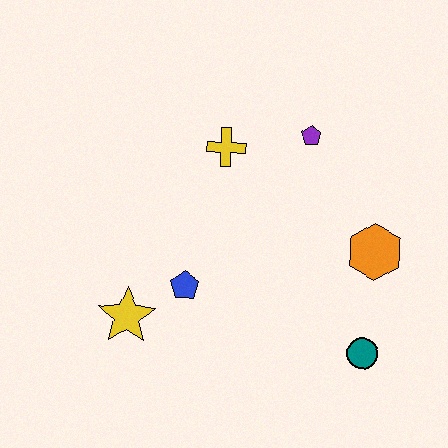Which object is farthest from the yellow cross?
The teal circle is farthest from the yellow cross.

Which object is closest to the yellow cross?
The purple pentagon is closest to the yellow cross.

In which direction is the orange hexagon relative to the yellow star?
The orange hexagon is to the right of the yellow star.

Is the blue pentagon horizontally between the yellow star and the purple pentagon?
Yes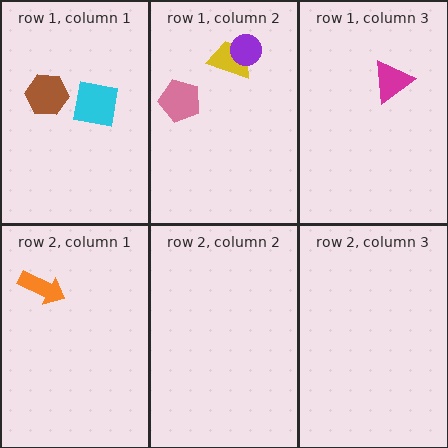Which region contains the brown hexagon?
The row 1, column 1 region.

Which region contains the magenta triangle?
The row 1, column 3 region.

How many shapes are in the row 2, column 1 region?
1.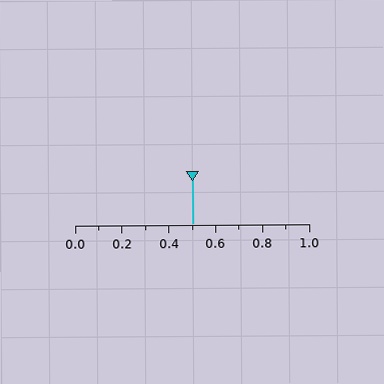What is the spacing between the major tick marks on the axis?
The major ticks are spaced 0.2 apart.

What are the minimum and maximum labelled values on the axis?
The axis runs from 0.0 to 1.0.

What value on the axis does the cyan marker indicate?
The marker indicates approximately 0.5.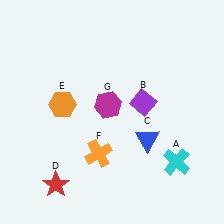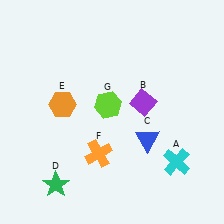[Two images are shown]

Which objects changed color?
D changed from red to green. G changed from magenta to lime.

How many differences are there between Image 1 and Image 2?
There are 2 differences between the two images.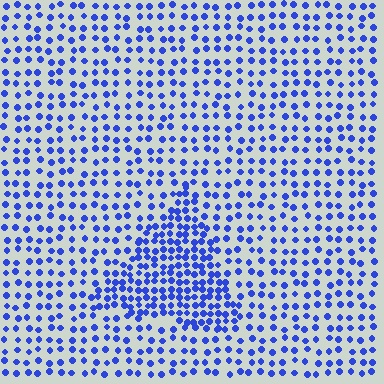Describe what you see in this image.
The image contains small blue elements arranged at two different densities. A triangle-shaped region is visible where the elements are more densely packed than the surrounding area.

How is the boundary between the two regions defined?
The boundary is defined by a change in element density (approximately 2.0x ratio). All elements are the same color, size, and shape.